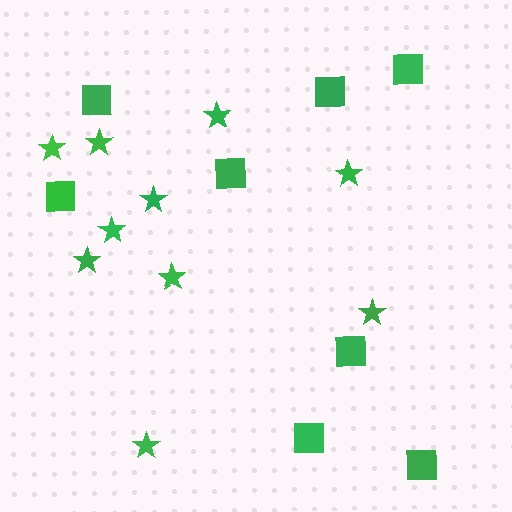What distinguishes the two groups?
There are 2 groups: one group of stars (10) and one group of squares (8).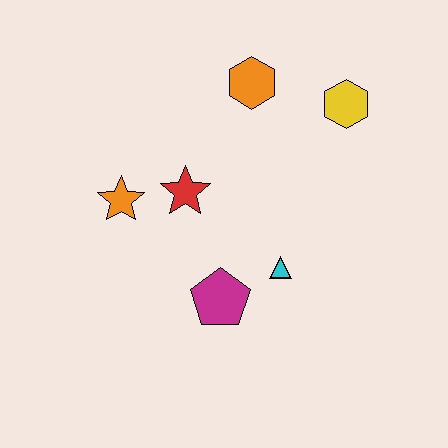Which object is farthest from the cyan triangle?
The orange hexagon is farthest from the cyan triangle.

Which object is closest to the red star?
The orange star is closest to the red star.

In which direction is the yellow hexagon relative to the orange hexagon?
The yellow hexagon is to the right of the orange hexagon.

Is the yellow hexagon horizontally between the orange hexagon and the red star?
No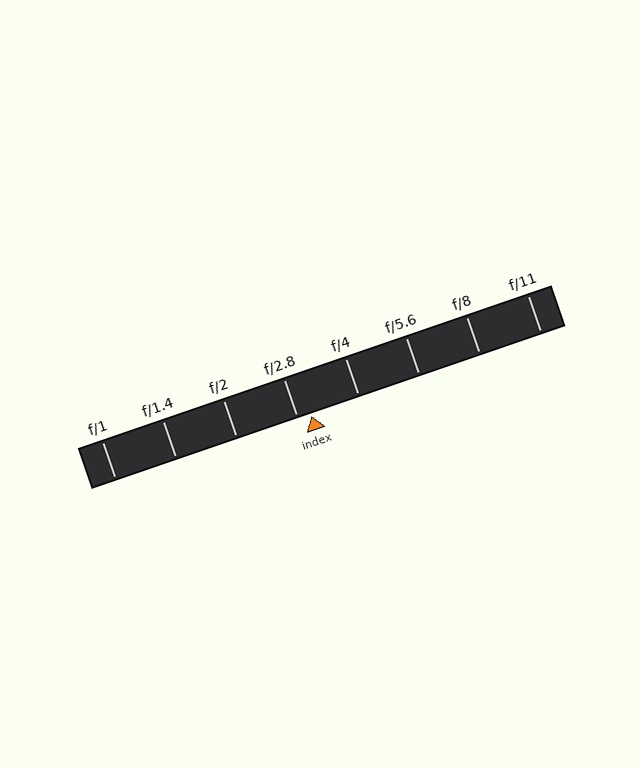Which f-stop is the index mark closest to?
The index mark is closest to f/2.8.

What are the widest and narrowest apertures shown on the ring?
The widest aperture shown is f/1 and the narrowest is f/11.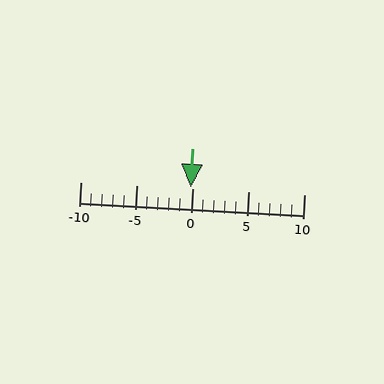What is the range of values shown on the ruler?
The ruler shows values from -10 to 10.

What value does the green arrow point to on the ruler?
The green arrow points to approximately 0.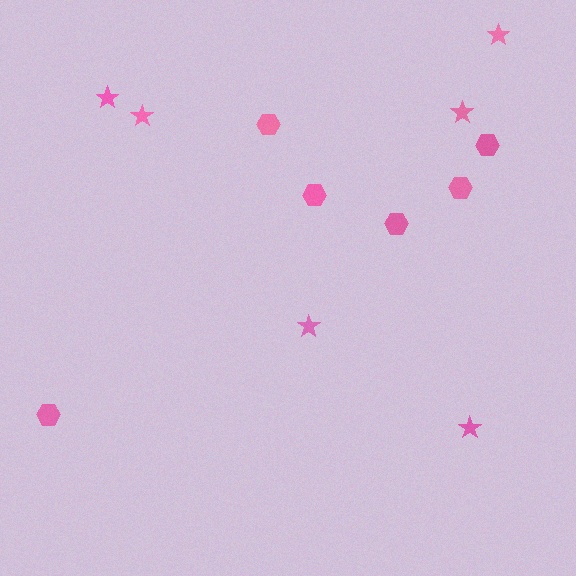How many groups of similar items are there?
There are 2 groups: one group of stars (6) and one group of hexagons (6).